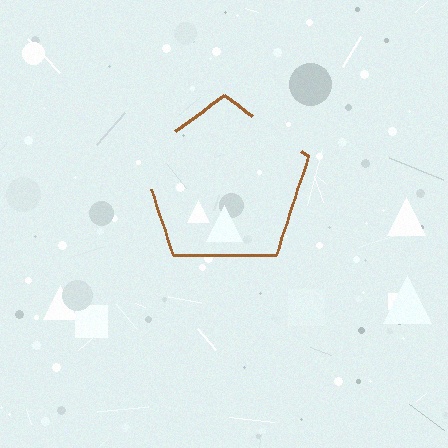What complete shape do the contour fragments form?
The contour fragments form a pentagon.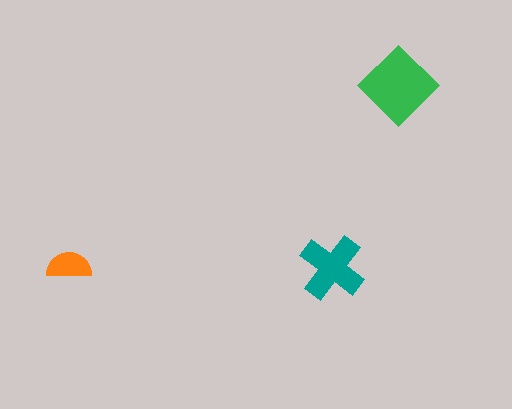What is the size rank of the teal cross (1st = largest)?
2nd.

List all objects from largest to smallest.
The green diamond, the teal cross, the orange semicircle.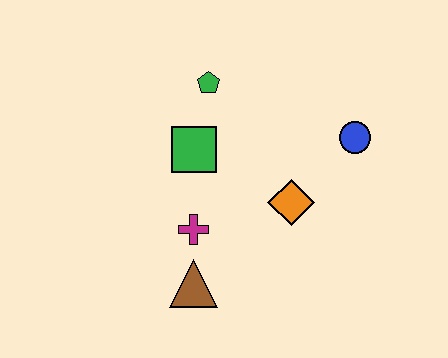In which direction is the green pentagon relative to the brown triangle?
The green pentagon is above the brown triangle.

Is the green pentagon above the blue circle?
Yes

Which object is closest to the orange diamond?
The blue circle is closest to the orange diamond.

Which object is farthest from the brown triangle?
The blue circle is farthest from the brown triangle.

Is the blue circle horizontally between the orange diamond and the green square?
No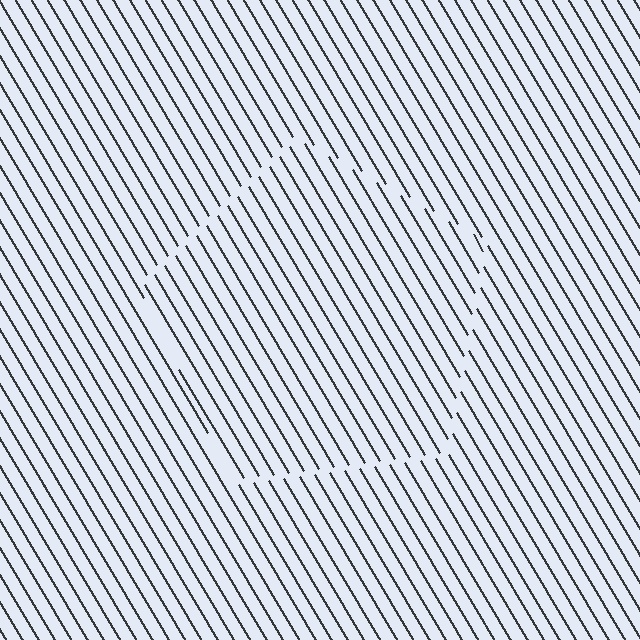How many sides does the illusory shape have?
5 sides — the line-ends trace a pentagon.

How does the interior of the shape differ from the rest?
The interior of the shape contains the same grating, shifted by half a period — the contour is defined by the phase discontinuity where line-ends from the inner and outer gratings abut.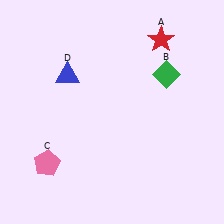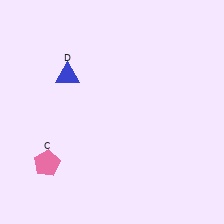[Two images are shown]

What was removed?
The red star (A), the green diamond (B) were removed in Image 2.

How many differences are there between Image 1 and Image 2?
There are 2 differences between the two images.